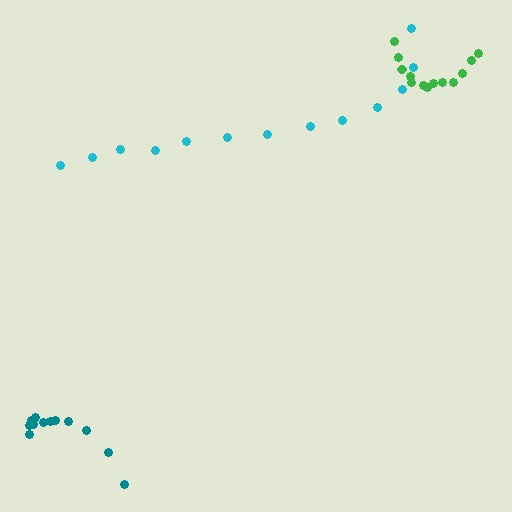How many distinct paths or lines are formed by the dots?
There are 3 distinct paths.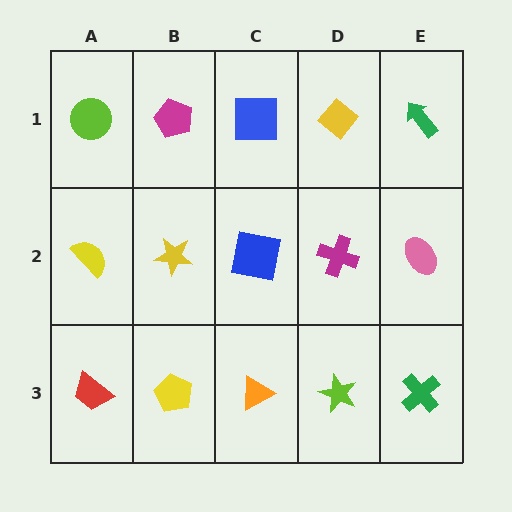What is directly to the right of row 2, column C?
A magenta cross.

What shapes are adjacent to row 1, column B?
A yellow star (row 2, column B), a lime circle (row 1, column A), a blue square (row 1, column C).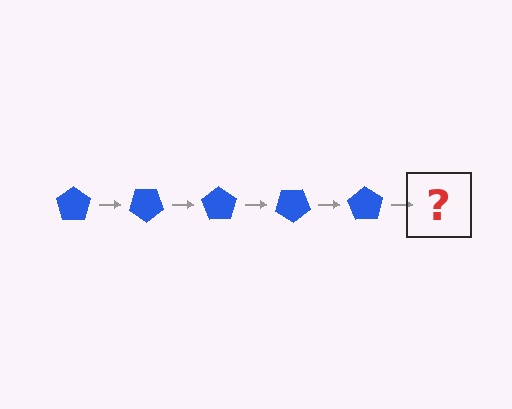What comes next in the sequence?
The next element should be a blue pentagon rotated 175 degrees.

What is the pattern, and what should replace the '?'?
The pattern is that the pentagon rotates 35 degrees each step. The '?' should be a blue pentagon rotated 175 degrees.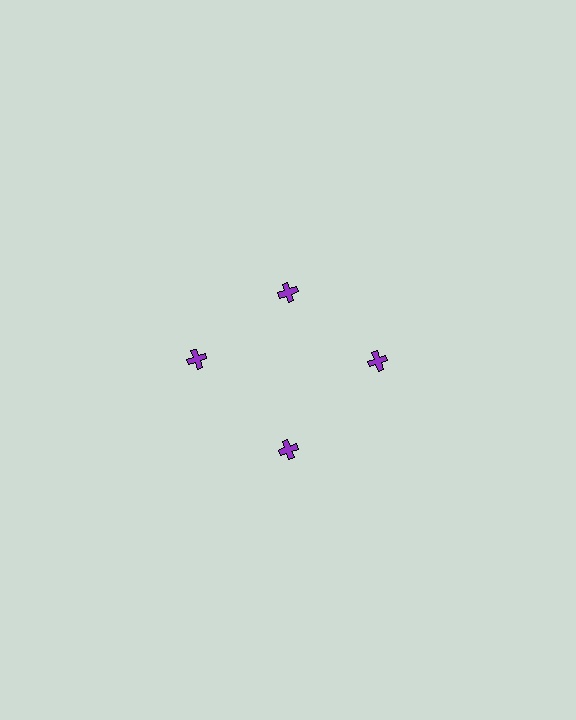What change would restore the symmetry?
The symmetry would be restored by moving it outward, back onto the ring so that all 4 crosses sit at equal angles and equal distance from the center.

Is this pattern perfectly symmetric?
No. The 4 purple crosses are arranged in a ring, but one element near the 12 o'clock position is pulled inward toward the center, breaking the 4-fold rotational symmetry.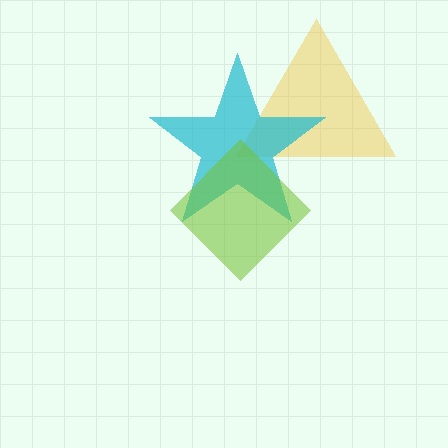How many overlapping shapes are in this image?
There are 3 overlapping shapes in the image.